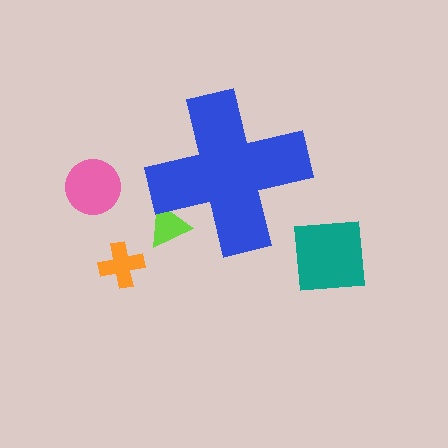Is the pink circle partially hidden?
No, the pink circle is fully visible.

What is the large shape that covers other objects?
A blue cross.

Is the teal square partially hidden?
No, the teal square is fully visible.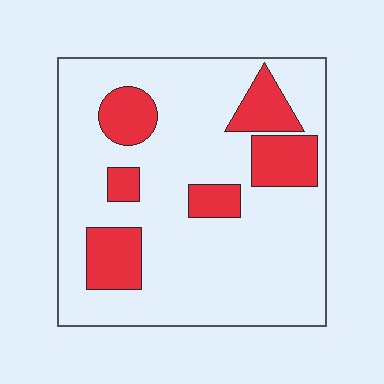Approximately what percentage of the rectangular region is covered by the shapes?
Approximately 20%.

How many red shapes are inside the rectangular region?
6.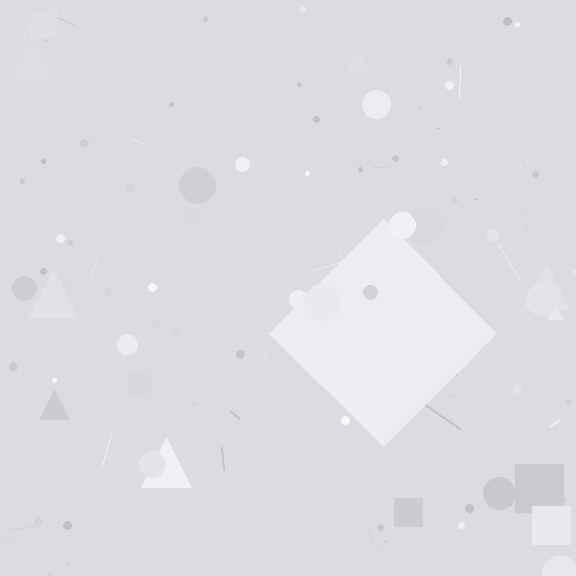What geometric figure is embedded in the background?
A diamond is embedded in the background.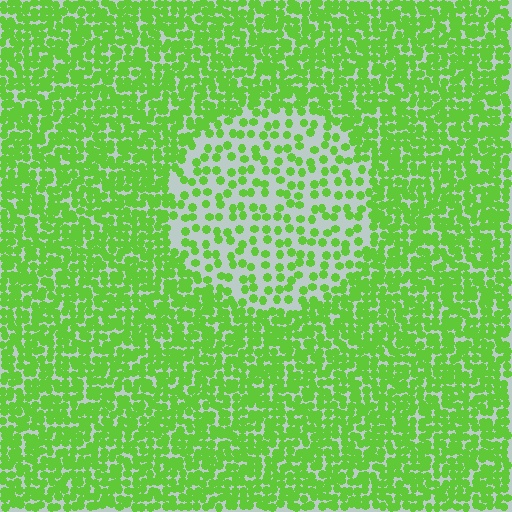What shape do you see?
I see a circle.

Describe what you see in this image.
The image contains small lime elements arranged at two different densities. A circle-shaped region is visible where the elements are less densely packed than the surrounding area.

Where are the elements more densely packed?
The elements are more densely packed outside the circle boundary.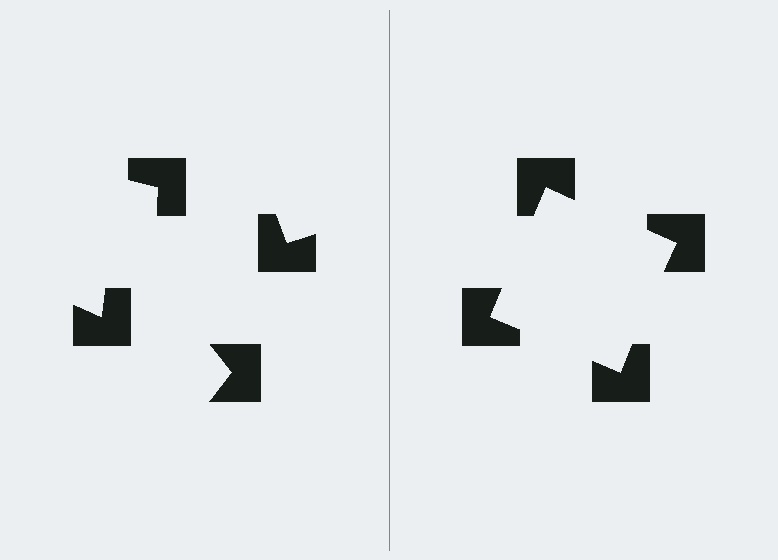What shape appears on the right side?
An illusory square.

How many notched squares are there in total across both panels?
8 — 4 on each side.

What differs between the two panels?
The notched squares are positioned identically on both sides; only the wedge orientations differ. On the right they align to a square; on the left they are misaligned.